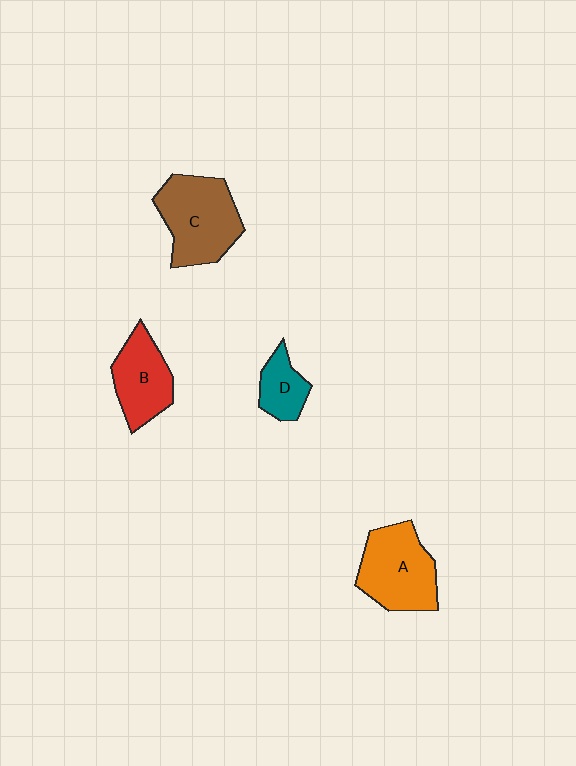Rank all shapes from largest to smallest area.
From largest to smallest: C (brown), A (orange), B (red), D (teal).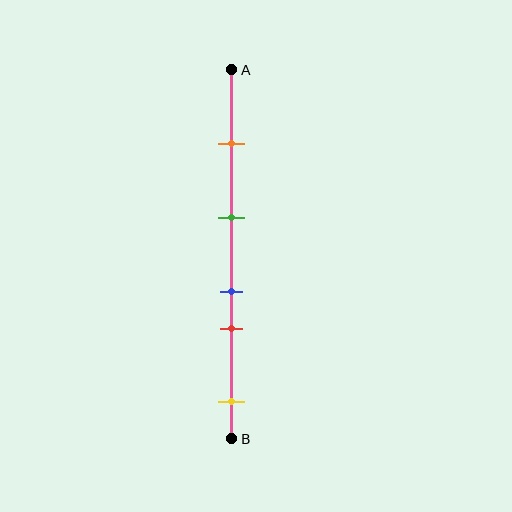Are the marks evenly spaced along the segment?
No, the marks are not evenly spaced.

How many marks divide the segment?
There are 5 marks dividing the segment.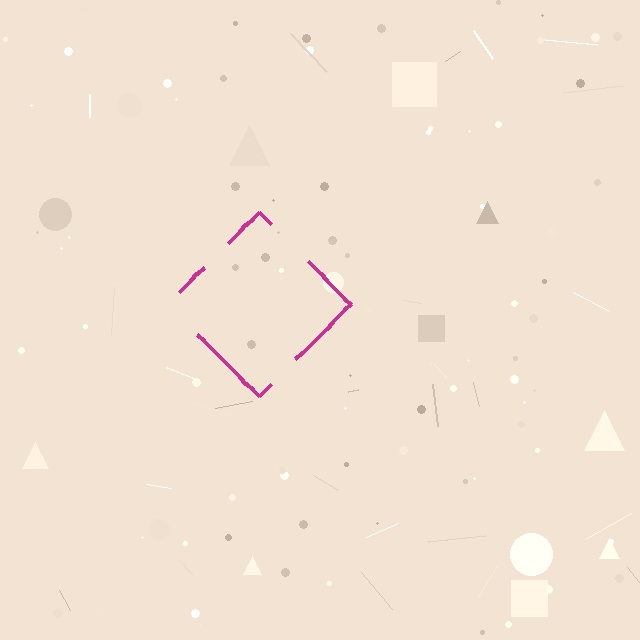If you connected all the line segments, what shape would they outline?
They would outline a diamond.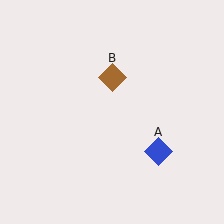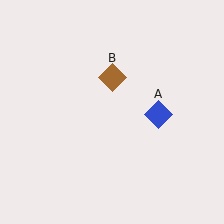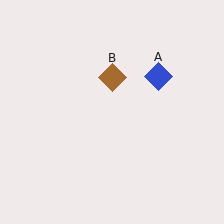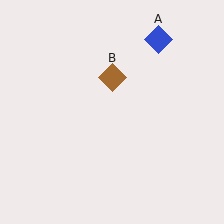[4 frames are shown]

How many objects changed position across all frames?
1 object changed position: blue diamond (object A).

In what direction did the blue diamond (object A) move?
The blue diamond (object A) moved up.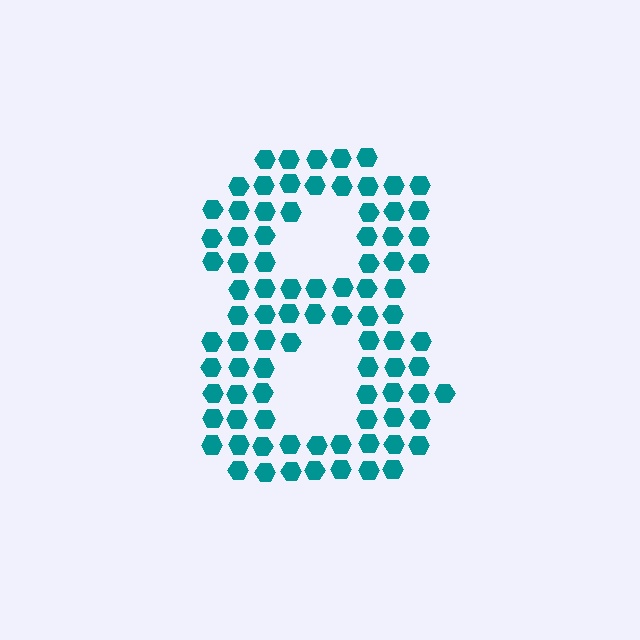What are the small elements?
The small elements are hexagons.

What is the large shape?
The large shape is the digit 8.